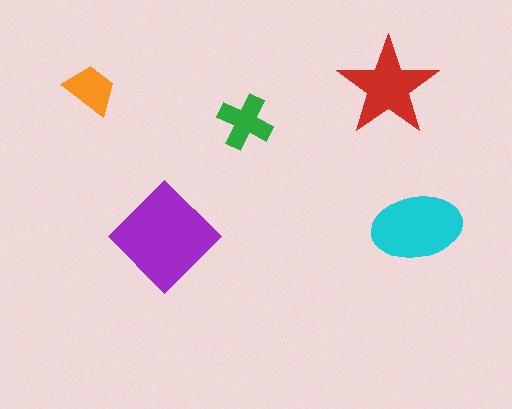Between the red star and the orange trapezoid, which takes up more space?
The red star.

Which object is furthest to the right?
The cyan ellipse is rightmost.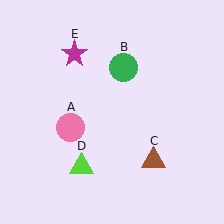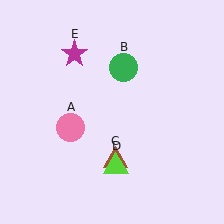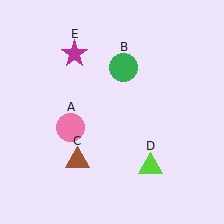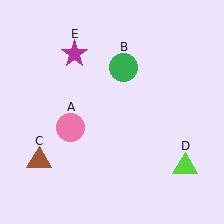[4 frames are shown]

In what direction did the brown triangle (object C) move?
The brown triangle (object C) moved left.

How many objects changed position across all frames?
2 objects changed position: brown triangle (object C), lime triangle (object D).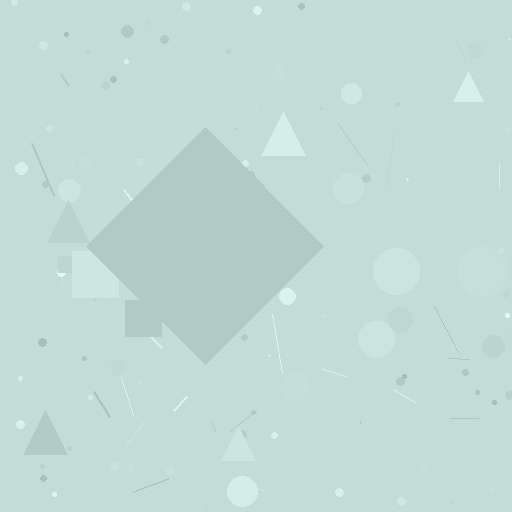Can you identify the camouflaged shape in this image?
The camouflaged shape is a diamond.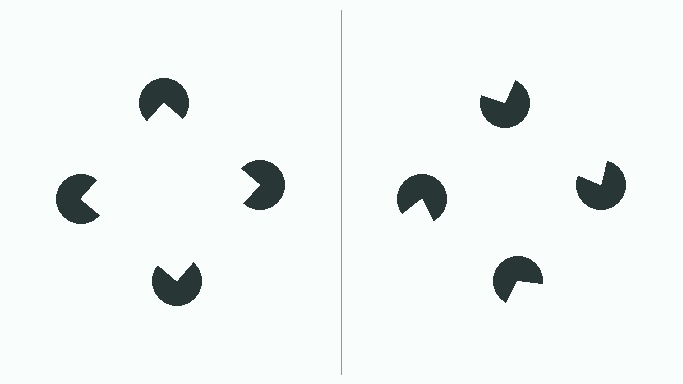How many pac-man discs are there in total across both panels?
8 — 4 on each side.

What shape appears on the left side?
An illusory square.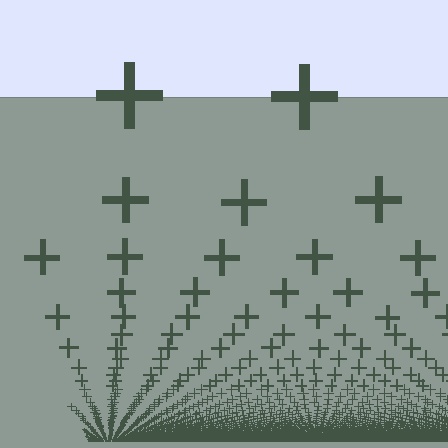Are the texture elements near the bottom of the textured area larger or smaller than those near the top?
Smaller. The gradient is inverted — elements near the bottom are smaller and denser.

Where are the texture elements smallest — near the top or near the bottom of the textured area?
Near the bottom.